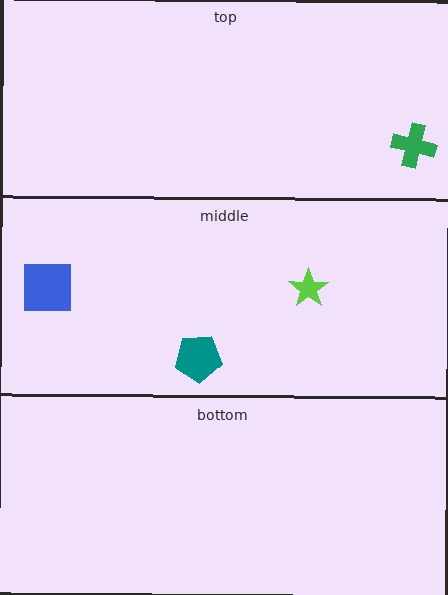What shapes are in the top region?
The green cross.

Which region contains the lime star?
The middle region.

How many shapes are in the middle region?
3.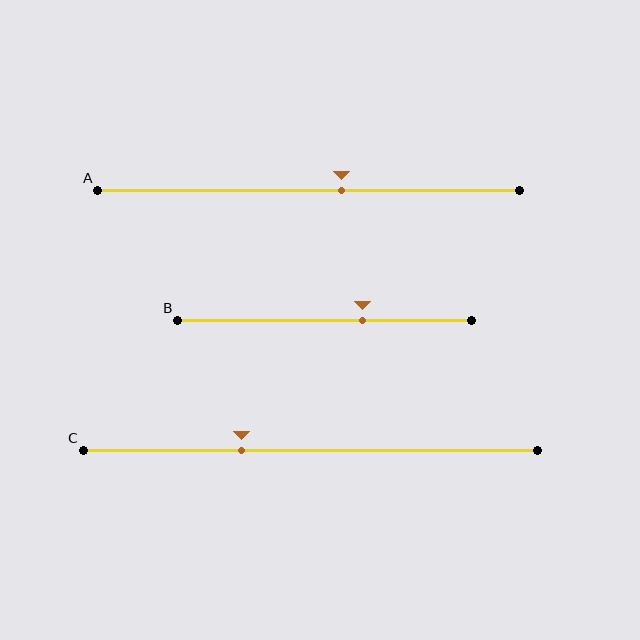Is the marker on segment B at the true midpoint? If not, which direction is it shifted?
No, the marker on segment B is shifted to the right by about 13% of the segment length.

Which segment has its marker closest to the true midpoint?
Segment A has its marker closest to the true midpoint.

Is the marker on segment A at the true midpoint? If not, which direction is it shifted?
No, the marker on segment A is shifted to the right by about 8% of the segment length.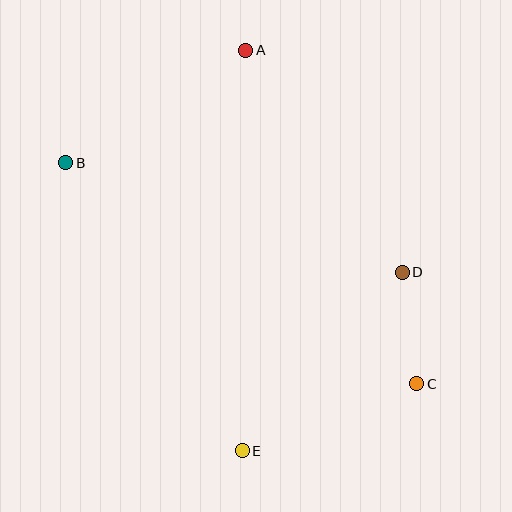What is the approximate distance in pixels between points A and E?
The distance between A and E is approximately 400 pixels.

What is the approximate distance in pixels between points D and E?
The distance between D and E is approximately 240 pixels.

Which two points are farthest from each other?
Points B and C are farthest from each other.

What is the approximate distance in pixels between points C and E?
The distance between C and E is approximately 187 pixels.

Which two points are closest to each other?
Points C and D are closest to each other.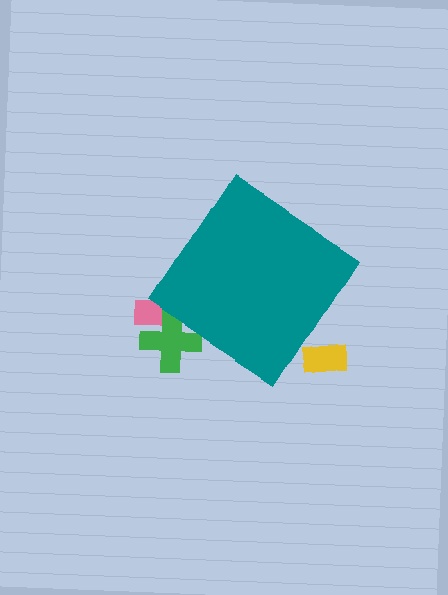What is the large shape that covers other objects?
A teal diamond.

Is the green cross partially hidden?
Yes, the green cross is partially hidden behind the teal diamond.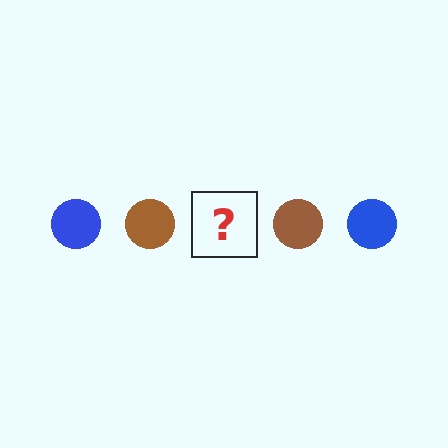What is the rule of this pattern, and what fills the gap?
The rule is that the pattern cycles through blue, brown circles. The gap should be filled with a blue circle.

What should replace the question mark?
The question mark should be replaced with a blue circle.